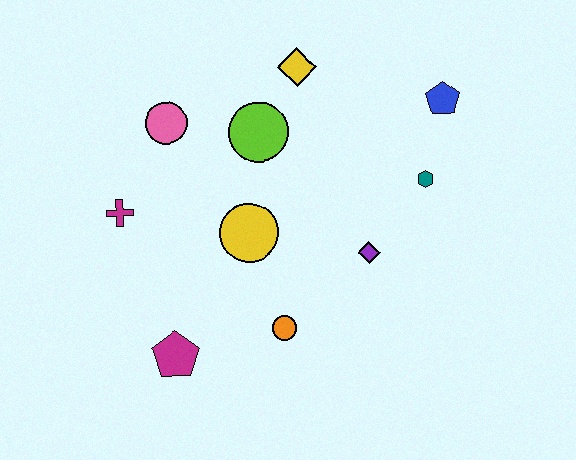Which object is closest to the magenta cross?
The pink circle is closest to the magenta cross.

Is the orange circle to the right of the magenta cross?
Yes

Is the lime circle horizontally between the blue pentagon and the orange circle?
No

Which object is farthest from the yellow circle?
The blue pentagon is farthest from the yellow circle.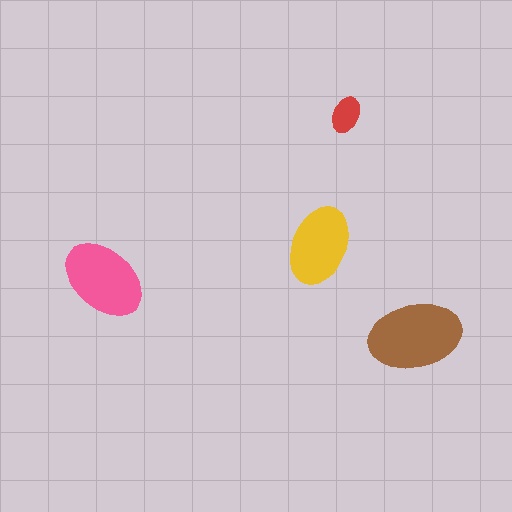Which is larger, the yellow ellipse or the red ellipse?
The yellow one.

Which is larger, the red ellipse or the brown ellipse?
The brown one.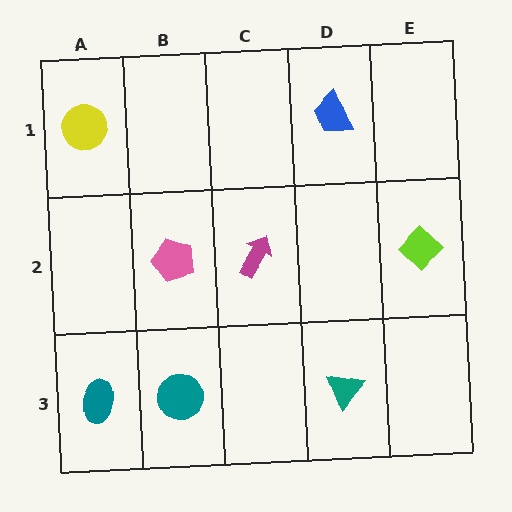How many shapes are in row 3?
3 shapes.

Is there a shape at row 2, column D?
No, that cell is empty.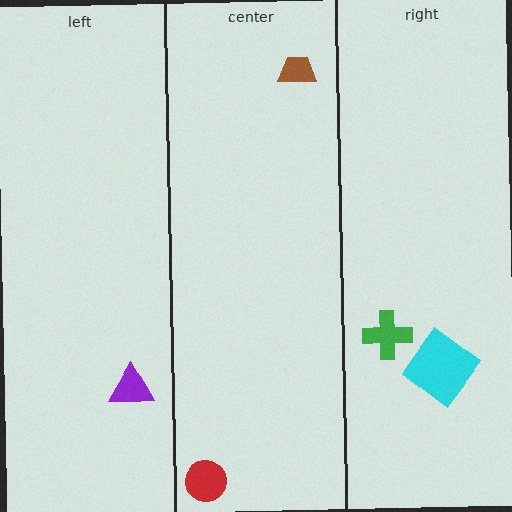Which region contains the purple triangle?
The left region.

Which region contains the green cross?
The right region.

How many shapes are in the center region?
2.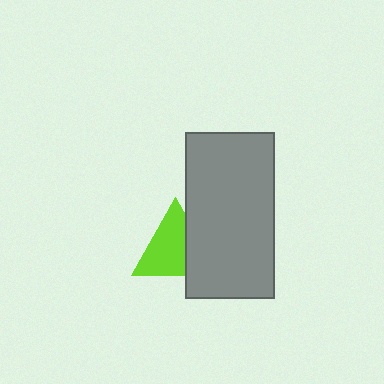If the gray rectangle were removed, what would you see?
You would see the complete lime triangle.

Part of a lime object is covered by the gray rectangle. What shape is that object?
It is a triangle.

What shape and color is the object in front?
The object in front is a gray rectangle.